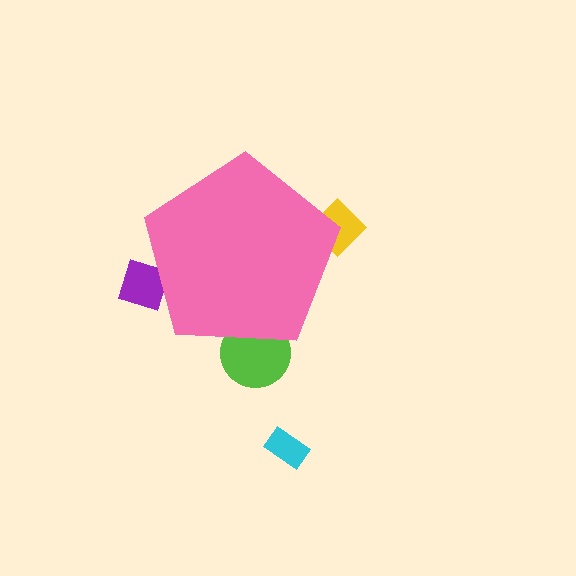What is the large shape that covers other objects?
A pink pentagon.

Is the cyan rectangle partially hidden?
No, the cyan rectangle is fully visible.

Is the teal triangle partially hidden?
Yes, the teal triangle is partially hidden behind the pink pentagon.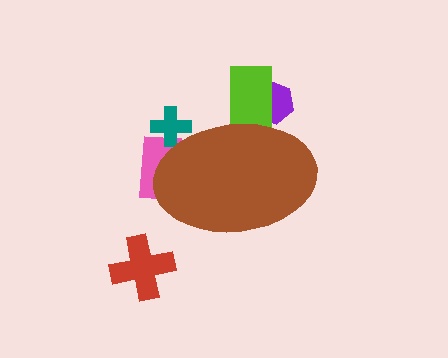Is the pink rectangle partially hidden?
Yes, the pink rectangle is partially hidden behind the brown ellipse.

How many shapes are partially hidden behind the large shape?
4 shapes are partially hidden.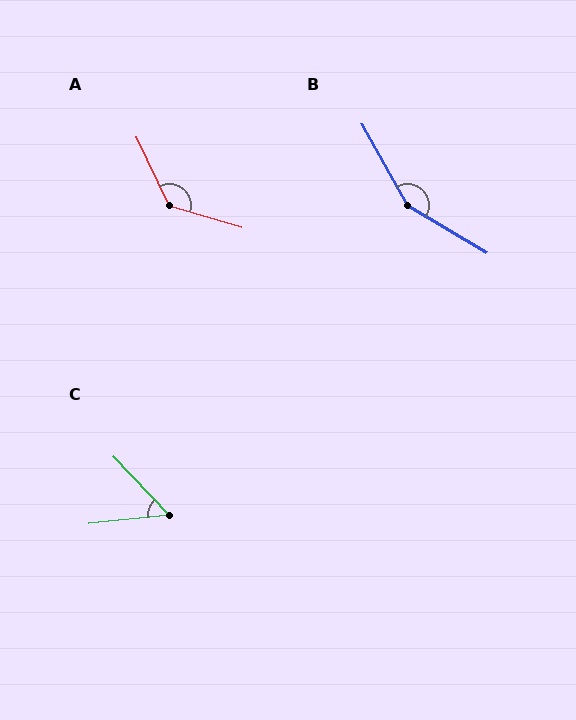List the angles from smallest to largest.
C (53°), A (132°), B (150°).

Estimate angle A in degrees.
Approximately 132 degrees.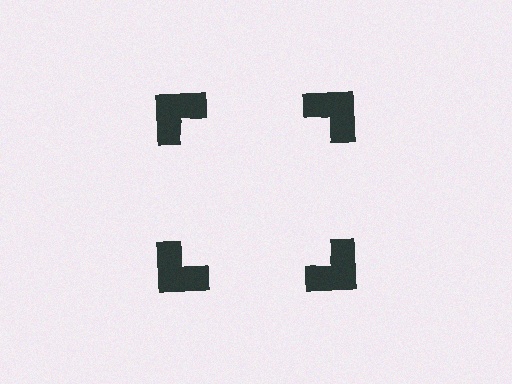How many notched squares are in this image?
There are 4 — one at each vertex of the illusory square.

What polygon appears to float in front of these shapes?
An illusory square — its edges are inferred from the aligned wedge cuts in the notched squares, not physically drawn.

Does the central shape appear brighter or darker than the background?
It typically appears slightly brighter than the background, even though no actual brightness change is drawn.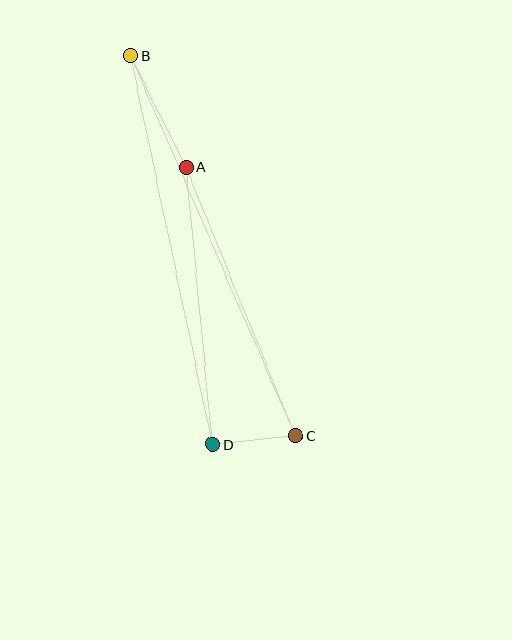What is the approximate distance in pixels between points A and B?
The distance between A and B is approximately 125 pixels.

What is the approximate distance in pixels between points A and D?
The distance between A and D is approximately 278 pixels.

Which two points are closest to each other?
Points C and D are closest to each other.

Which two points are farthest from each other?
Points B and C are farthest from each other.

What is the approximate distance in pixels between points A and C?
The distance between A and C is approximately 290 pixels.